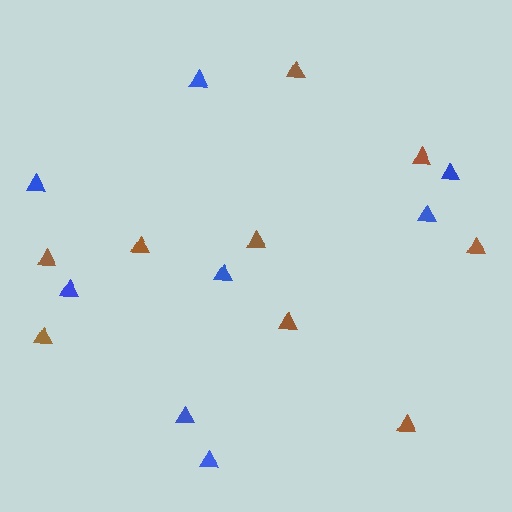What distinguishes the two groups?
There are 2 groups: one group of brown triangles (9) and one group of blue triangles (8).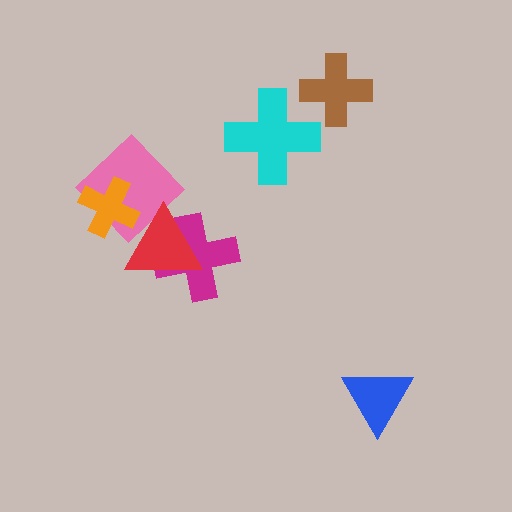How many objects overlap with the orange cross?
2 objects overlap with the orange cross.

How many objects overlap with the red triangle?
3 objects overlap with the red triangle.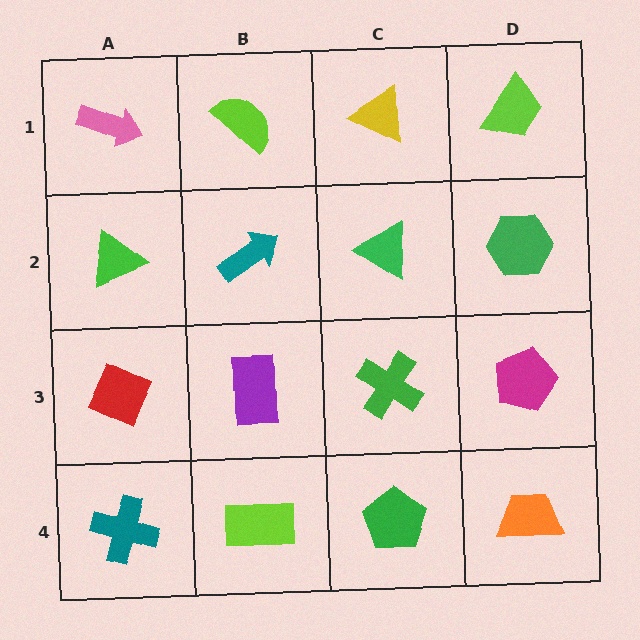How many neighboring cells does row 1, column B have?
3.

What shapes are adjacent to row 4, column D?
A magenta pentagon (row 3, column D), a green pentagon (row 4, column C).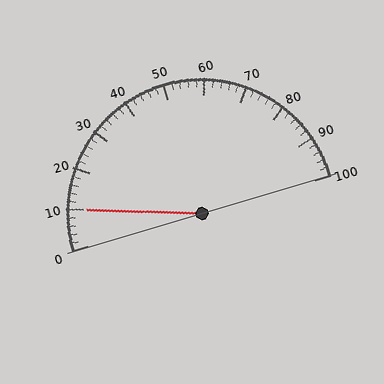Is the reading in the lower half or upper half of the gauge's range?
The reading is in the lower half of the range (0 to 100).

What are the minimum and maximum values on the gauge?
The gauge ranges from 0 to 100.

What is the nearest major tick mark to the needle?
The nearest major tick mark is 10.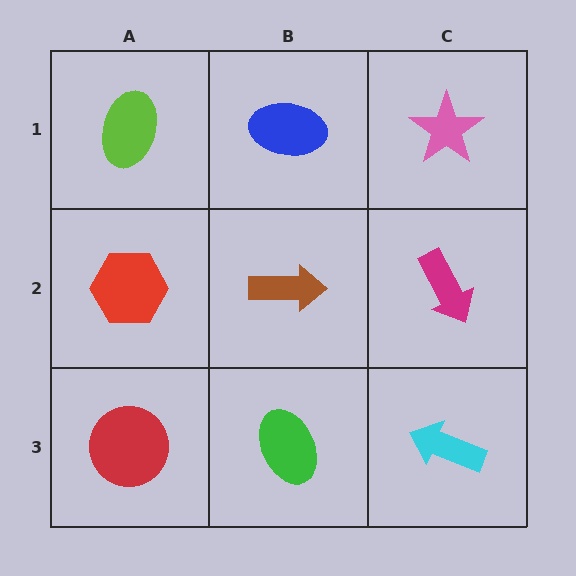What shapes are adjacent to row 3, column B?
A brown arrow (row 2, column B), a red circle (row 3, column A), a cyan arrow (row 3, column C).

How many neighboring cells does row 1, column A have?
2.